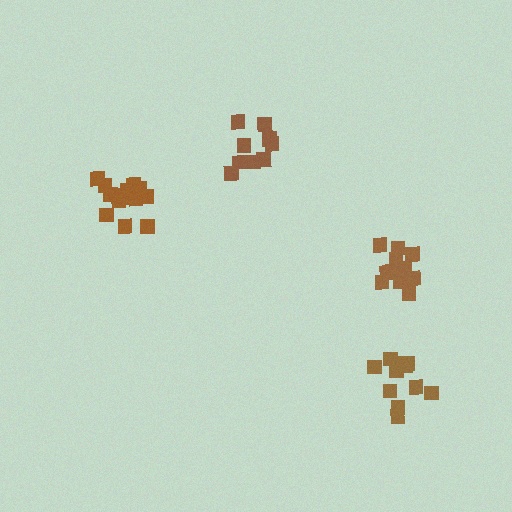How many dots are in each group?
Group 1: 14 dots, Group 2: 13 dots, Group 3: 9 dots, Group 4: 11 dots (47 total).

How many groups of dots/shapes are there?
There are 4 groups.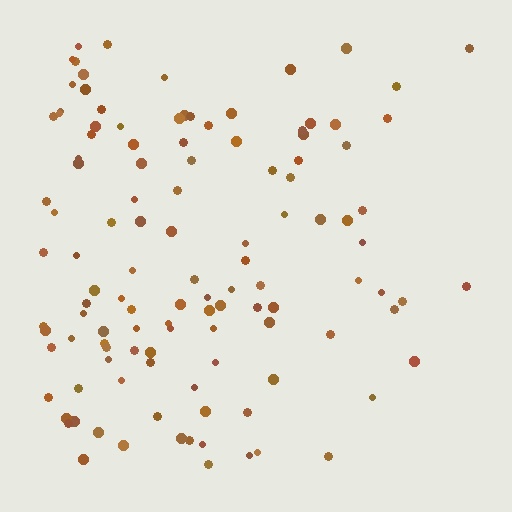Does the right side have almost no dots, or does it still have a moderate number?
Still a moderate number, just noticeably fewer than the left.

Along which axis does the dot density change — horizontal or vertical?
Horizontal.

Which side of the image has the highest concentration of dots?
The left.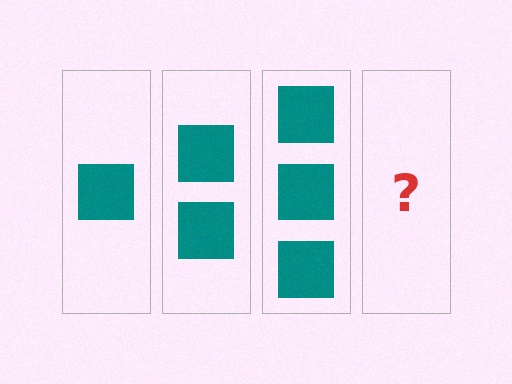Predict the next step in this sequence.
The next step is 4 squares.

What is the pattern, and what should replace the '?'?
The pattern is that each step adds one more square. The '?' should be 4 squares.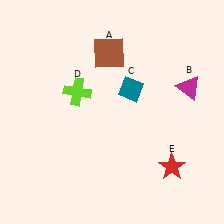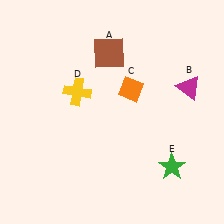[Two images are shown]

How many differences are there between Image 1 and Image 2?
There are 3 differences between the two images.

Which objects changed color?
C changed from teal to orange. D changed from lime to yellow. E changed from red to green.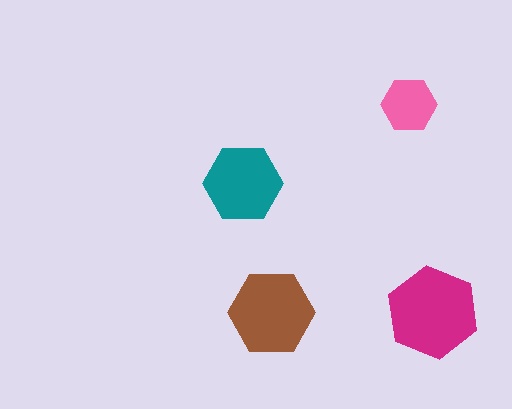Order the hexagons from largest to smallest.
the magenta one, the brown one, the teal one, the pink one.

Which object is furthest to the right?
The magenta hexagon is rightmost.